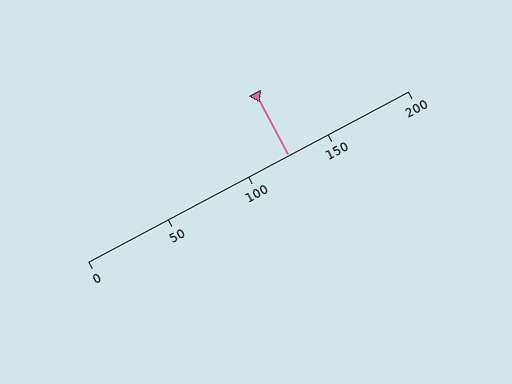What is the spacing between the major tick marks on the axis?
The major ticks are spaced 50 apart.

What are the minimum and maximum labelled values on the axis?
The axis runs from 0 to 200.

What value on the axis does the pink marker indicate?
The marker indicates approximately 125.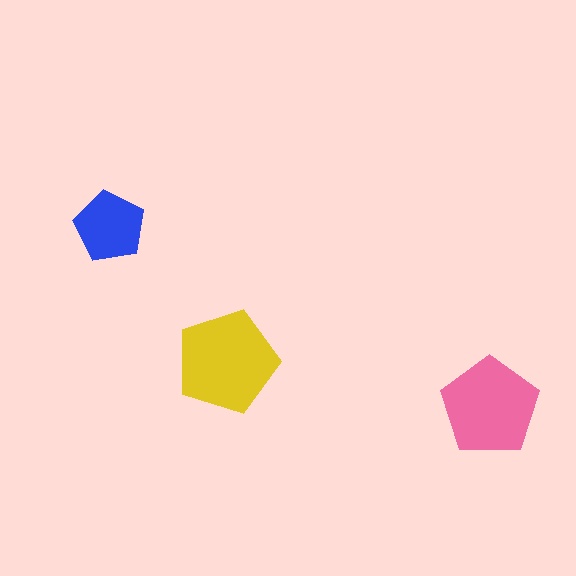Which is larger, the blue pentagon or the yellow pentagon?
The yellow one.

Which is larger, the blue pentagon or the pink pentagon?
The pink one.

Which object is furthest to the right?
The pink pentagon is rightmost.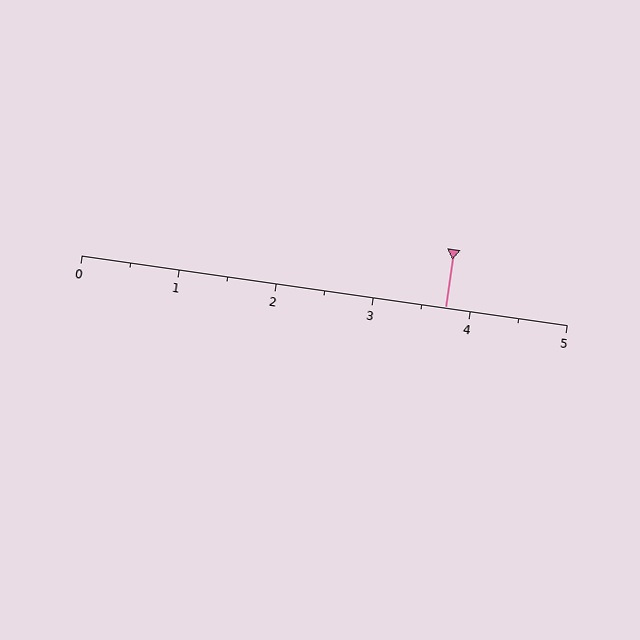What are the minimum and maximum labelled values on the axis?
The axis runs from 0 to 5.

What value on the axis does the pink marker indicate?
The marker indicates approximately 3.8.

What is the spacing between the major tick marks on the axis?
The major ticks are spaced 1 apart.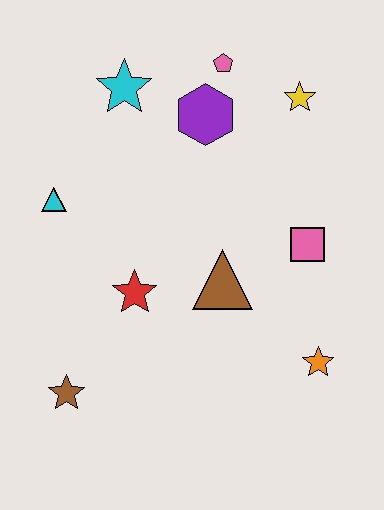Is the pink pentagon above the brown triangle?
Yes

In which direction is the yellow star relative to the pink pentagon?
The yellow star is to the right of the pink pentagon.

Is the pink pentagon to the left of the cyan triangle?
No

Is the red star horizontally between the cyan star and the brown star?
No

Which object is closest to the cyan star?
The purple hexagon is closest to the cyan star.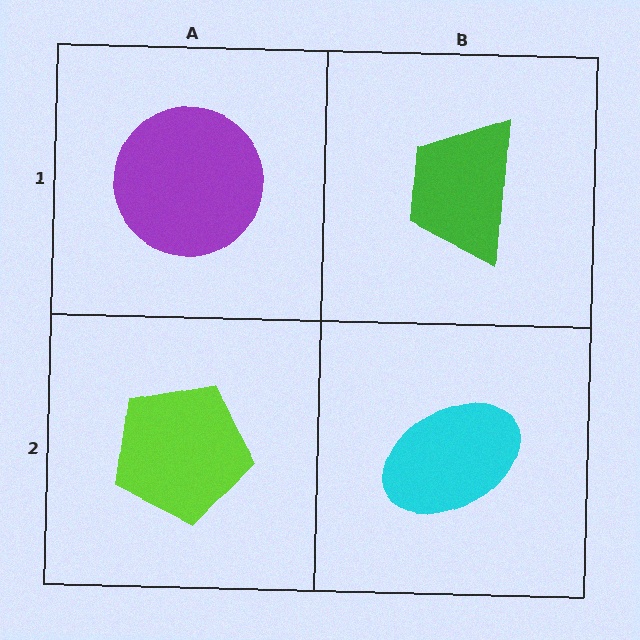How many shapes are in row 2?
2 shapes.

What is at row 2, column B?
A cyan ellipse.